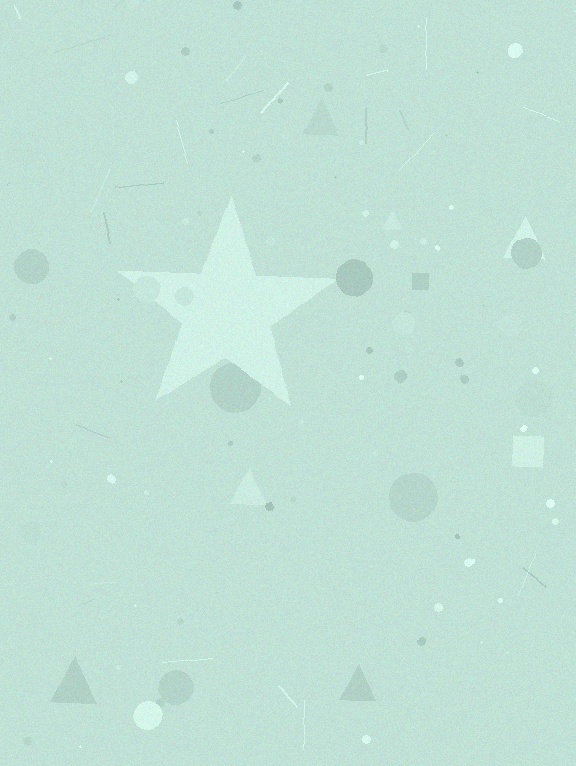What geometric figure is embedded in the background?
A star is embedded in the background.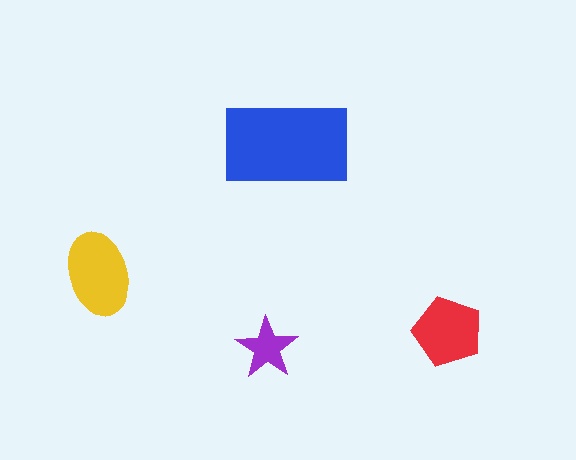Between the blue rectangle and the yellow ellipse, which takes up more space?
The blue rectangle.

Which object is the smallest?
The purple star.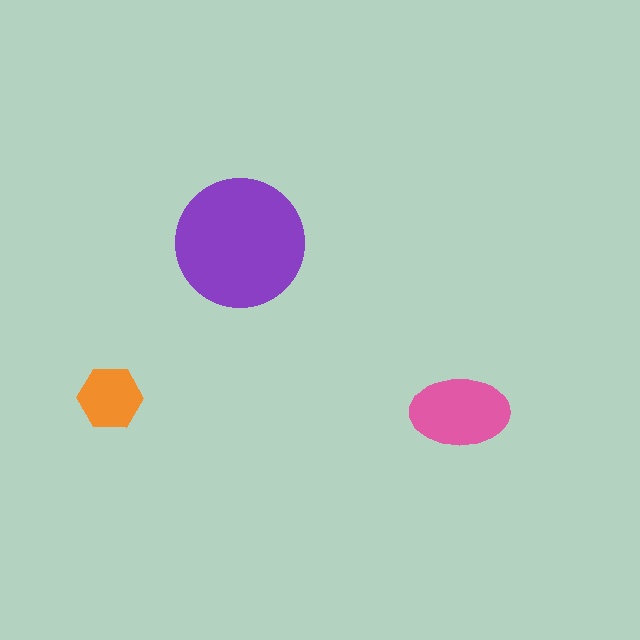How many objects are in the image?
There are 3 objects in the image.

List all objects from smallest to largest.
The orange hexagon, the pink ellipse, the purple circle.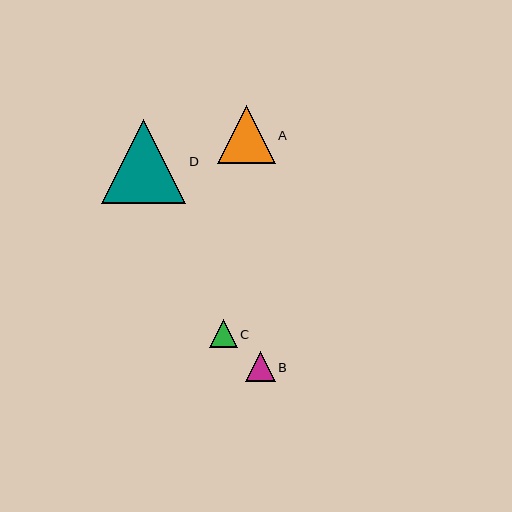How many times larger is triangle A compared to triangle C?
Triangle A is approximately 2.1 times the size of triangle C.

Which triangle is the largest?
Triangle D is the largest with a size of approximately 84 pixels.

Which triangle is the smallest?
Triangle C is the smallest with a size of approximately 28 pixels.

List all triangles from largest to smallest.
From largest to smallest: D, A, B, C.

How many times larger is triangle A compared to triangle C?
Triangle A is approximately 2.1 times the size of triangle C.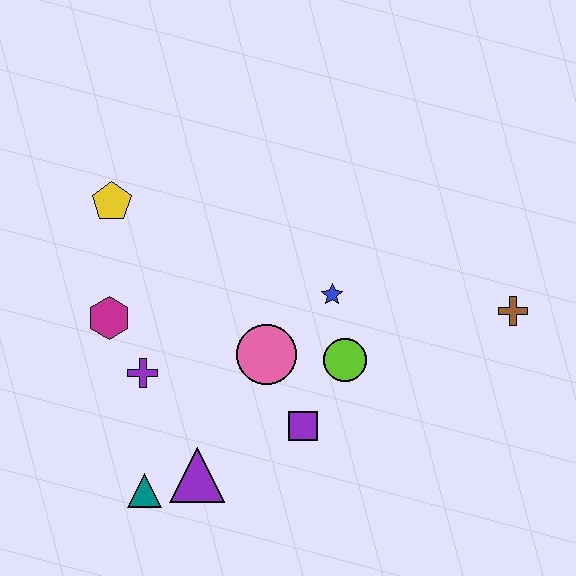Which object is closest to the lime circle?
The blue star is closest to the lime circle.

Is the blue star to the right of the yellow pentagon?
Yes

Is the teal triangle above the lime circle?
No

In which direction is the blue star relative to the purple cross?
The blue star is to the right of the purple cross.